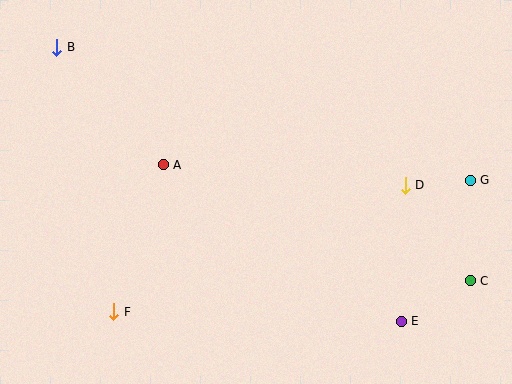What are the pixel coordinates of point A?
Point A is at (163, 165).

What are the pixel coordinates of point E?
Point E is at (401, 321).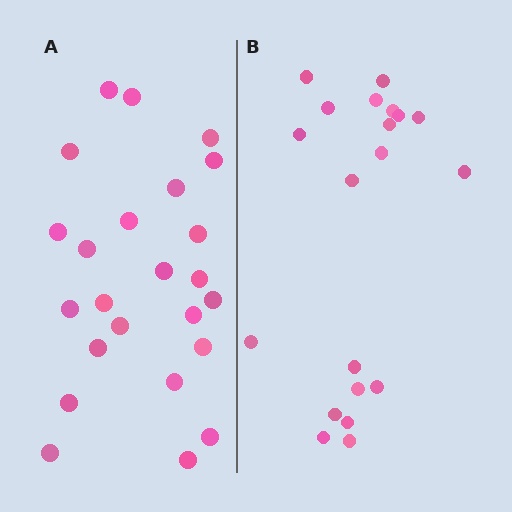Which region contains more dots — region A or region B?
Region A (the left region) has more dots.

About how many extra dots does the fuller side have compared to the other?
Region A has about 4 more dots than region B.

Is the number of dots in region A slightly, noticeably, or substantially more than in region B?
Region A has only slightly more — the two regions are fairly close. The ratio is roughly 1.2 to 1.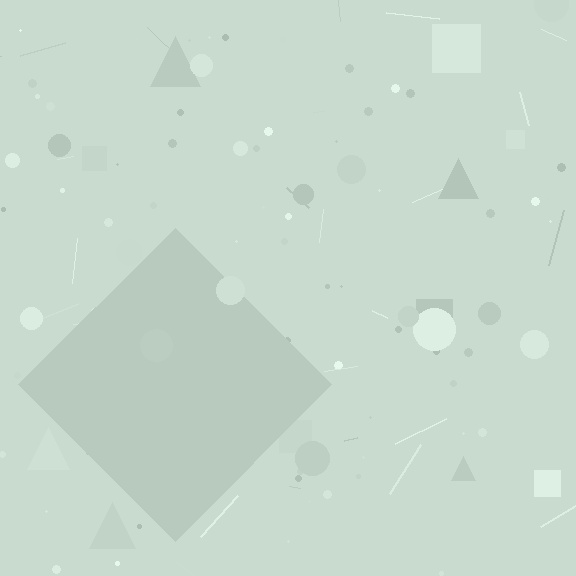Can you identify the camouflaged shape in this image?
The camouflaged shape is a diamond.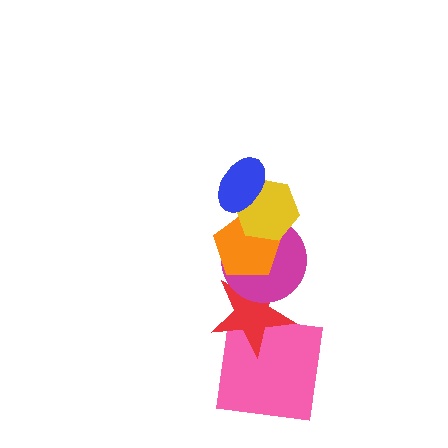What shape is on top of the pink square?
The red star is on top of the pink square.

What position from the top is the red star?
The red star is 5th from the top.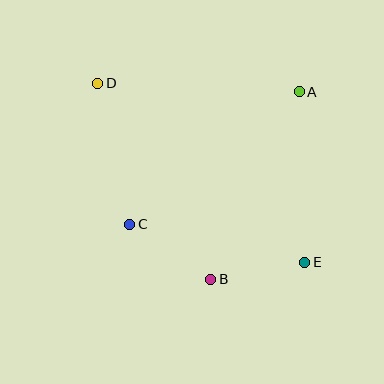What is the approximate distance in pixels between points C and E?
The distance between C and E is approximately 179 pixels.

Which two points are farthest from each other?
Points D and E are farthest from each other.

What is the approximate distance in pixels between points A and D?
The distance between A and D is approximately 202 pixels.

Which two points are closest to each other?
Points B and E are closest to each other.